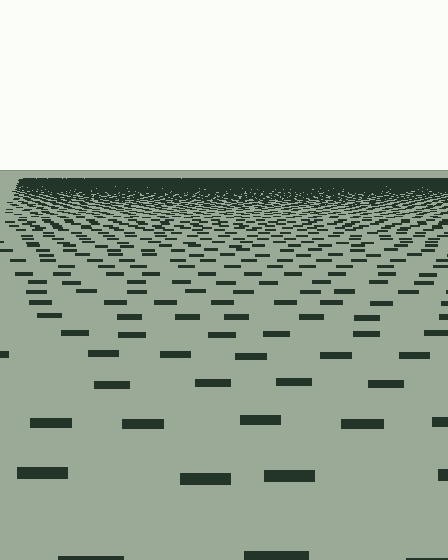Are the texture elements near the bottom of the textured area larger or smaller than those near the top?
Larger. Near the bottom, elements are closer to the viewer and appear at a bigger on-screen size.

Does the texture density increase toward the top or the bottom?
Density increases toward the top.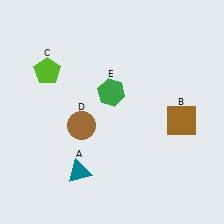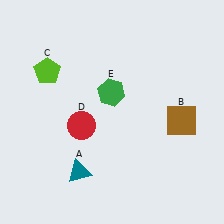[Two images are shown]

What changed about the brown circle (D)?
In Image 1, D is brown. In Image 2, it changed to red.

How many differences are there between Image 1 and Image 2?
There is 1 difference between the two images.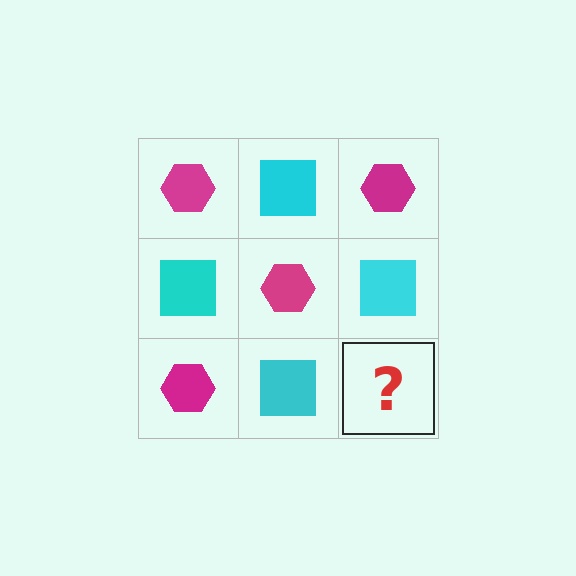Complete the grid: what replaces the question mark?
The question mark should be replaced with a magenta hexagon.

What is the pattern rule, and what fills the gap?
The rule is that it alternates magenta hexagon and cyan square in a checkerboard pattern. The gap should be filled with a magenta hexagon.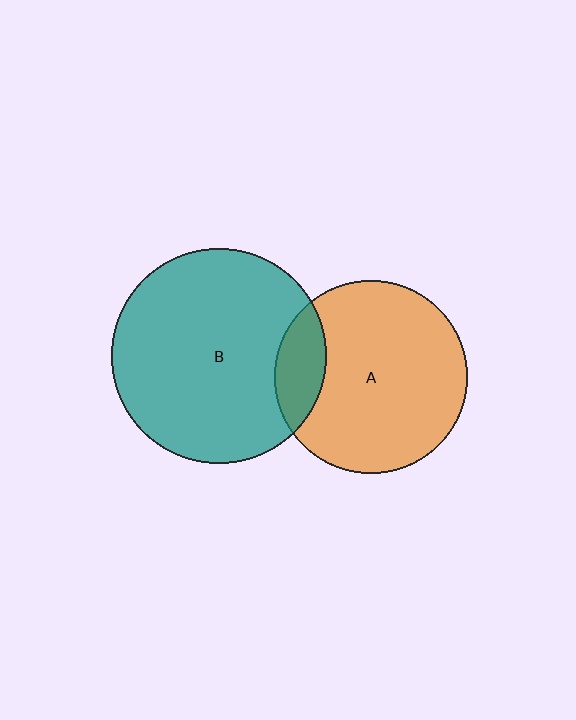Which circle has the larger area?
Circle B (teal).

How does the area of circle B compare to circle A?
Approximately 1.2 times.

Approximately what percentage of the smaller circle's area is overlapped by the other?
Approximately 15%.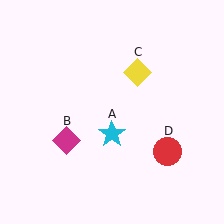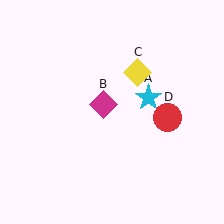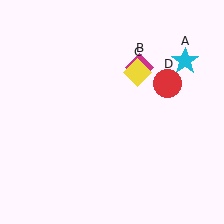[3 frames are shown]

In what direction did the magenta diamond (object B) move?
The magenta diamond (object B) moved up and to the right.